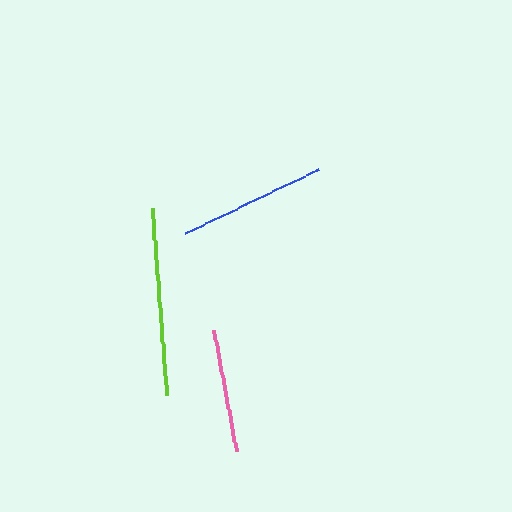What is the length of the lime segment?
The lime segment is approximately 186 pixels long.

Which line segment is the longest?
The lime line is the longest at approximately 186 pixels.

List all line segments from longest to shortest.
From longest to shortest: lime, blue, pink.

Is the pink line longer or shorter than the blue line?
The blue line is longer than the pink line.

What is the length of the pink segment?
The pink segment is approximately 123 pixels long.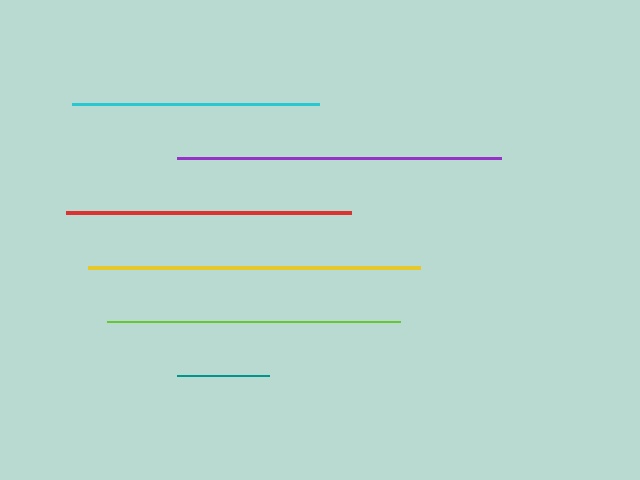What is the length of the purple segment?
The purple segment is approximately 324 pixels long.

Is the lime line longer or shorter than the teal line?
The lime line is longer than the teal line.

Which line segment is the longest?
The yellow line is the longest at approximately 332 pixels.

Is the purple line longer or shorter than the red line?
The purple line is longer than the red line.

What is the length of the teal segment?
The teal segment is approximately 92 pixels long.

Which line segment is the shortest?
The teal line is the shortest at approximately 92 pixels.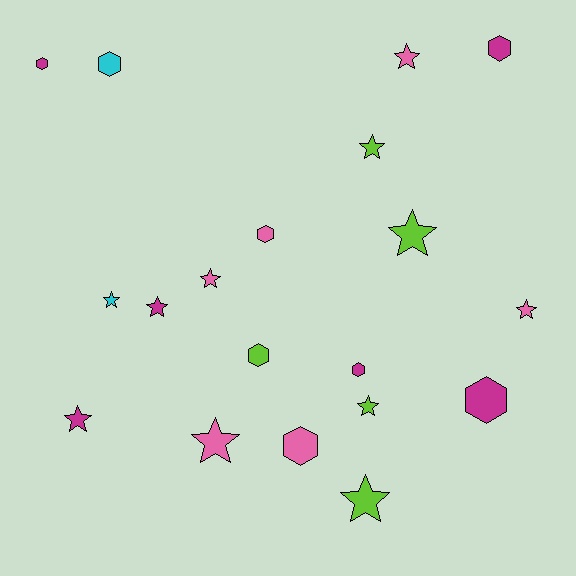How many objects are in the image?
There are 19 objects.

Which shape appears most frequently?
Star, with 11 objects.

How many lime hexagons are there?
There is 1 lime hexagon.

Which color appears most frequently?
Magenta, with 6 objects.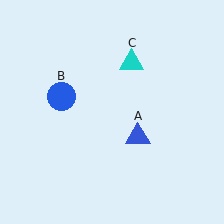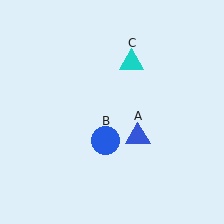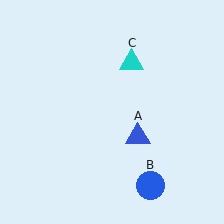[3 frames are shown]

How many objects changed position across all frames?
1 object changed position: blue circle (object B).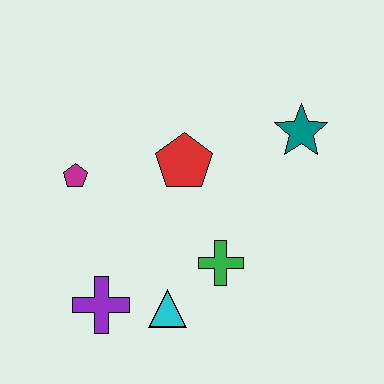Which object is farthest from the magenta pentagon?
The teal star is farthest from the magenta pentagon.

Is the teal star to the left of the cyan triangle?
No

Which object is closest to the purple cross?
The cyan triangle is closest to the purple cross.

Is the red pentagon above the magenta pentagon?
Yes